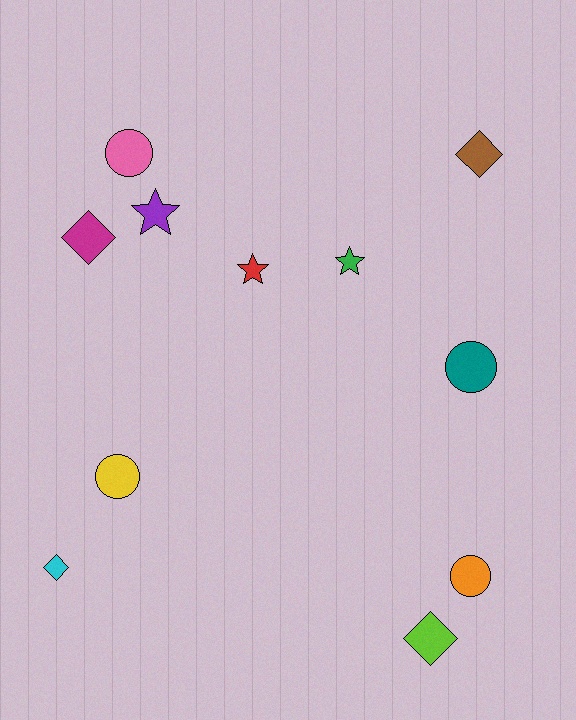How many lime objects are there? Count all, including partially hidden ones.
There is 1 lime object.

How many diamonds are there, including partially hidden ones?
There are 4 diamonds.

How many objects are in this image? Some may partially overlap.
There are 11 objects.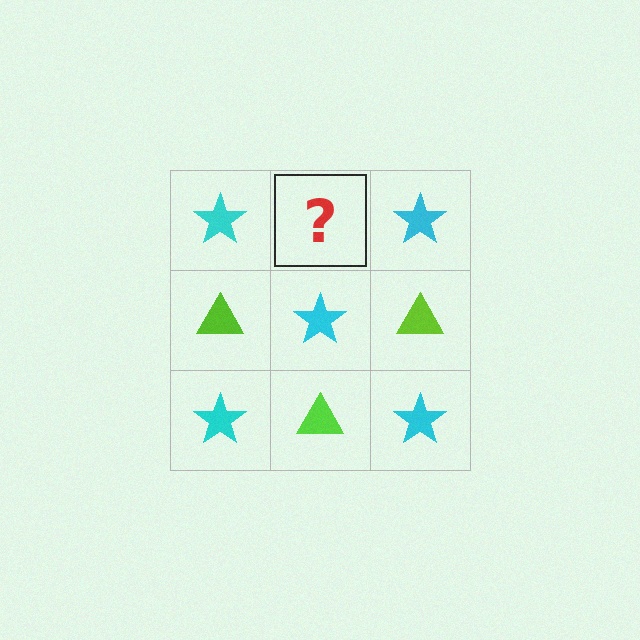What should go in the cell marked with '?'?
The missing cell should contain a lime triangle.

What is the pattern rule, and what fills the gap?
The rule is that it alternates cyan star and lime triangle in a checkerboard pattern. The gap should be filled with a lime triangle.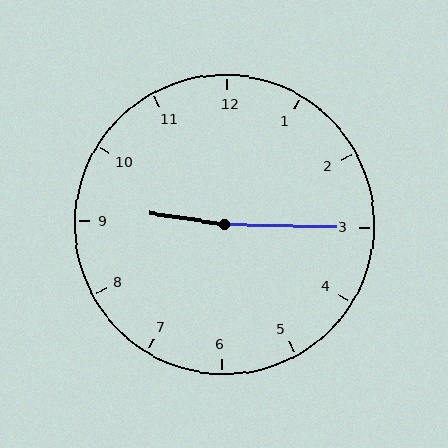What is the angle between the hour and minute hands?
Approximately 172 degrees.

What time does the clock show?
9:15.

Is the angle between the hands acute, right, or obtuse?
It is obtuse.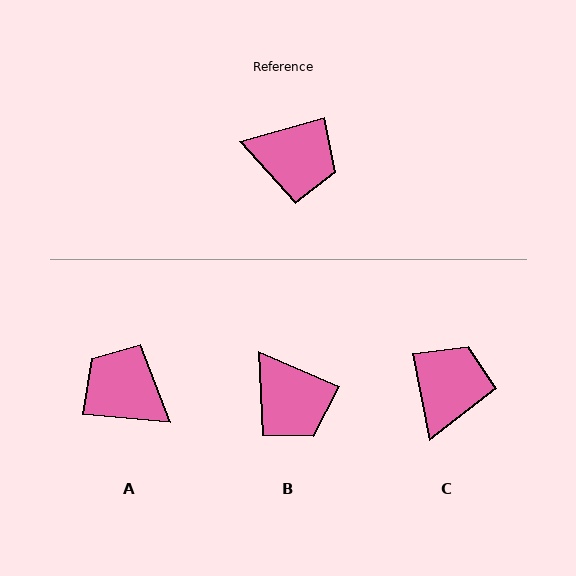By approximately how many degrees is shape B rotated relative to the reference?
Approximately 39 degrees clockwise.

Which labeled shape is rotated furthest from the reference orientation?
A, about 159 degrees away.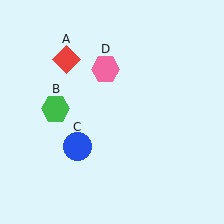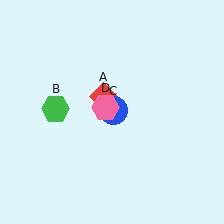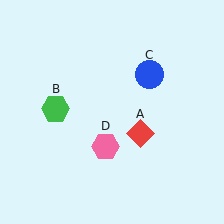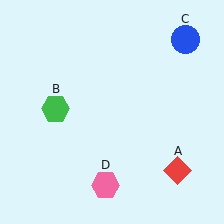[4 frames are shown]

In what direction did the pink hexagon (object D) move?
The pink hexagon (object D) moved down.